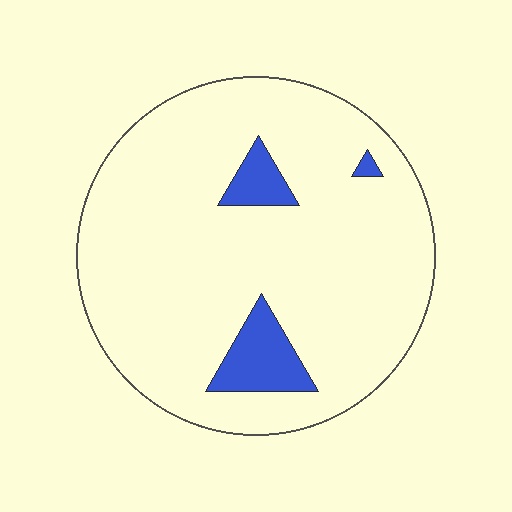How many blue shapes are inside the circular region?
3.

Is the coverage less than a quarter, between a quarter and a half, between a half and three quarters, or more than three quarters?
Less than a quarter.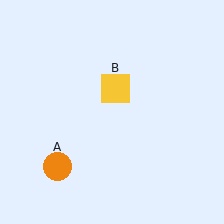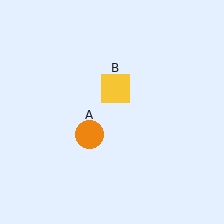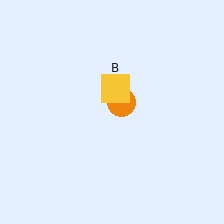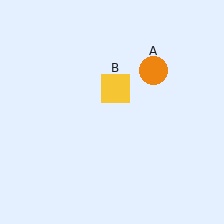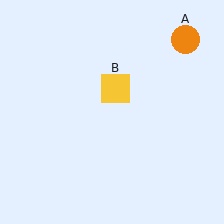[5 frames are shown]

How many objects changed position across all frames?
1 object changed position: orange circle (object A).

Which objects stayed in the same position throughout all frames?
Yellow square (object B) remained stationary.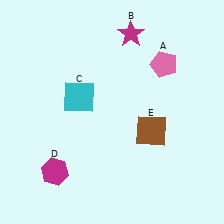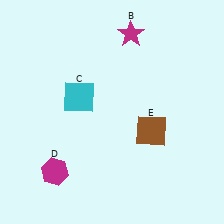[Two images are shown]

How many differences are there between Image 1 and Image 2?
There is 1 difference between the two images.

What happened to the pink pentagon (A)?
The pink pentagon (A) was removed in Image 2. It was in the top-right area of Image 1.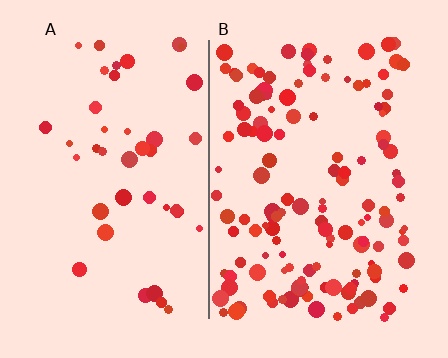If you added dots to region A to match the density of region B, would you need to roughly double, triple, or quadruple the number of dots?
Approximately triple.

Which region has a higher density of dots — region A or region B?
B (the right).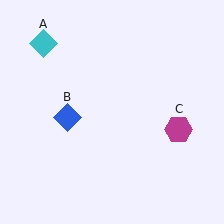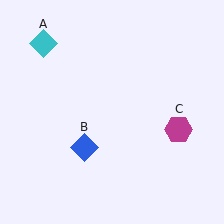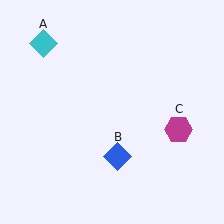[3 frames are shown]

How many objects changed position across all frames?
1 object changed position: blue diamond (object B).